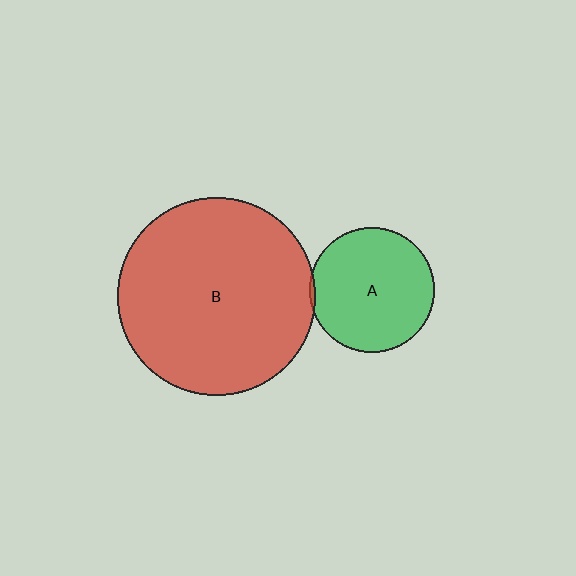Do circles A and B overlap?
Yes.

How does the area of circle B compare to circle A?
Approximately 2.5 times.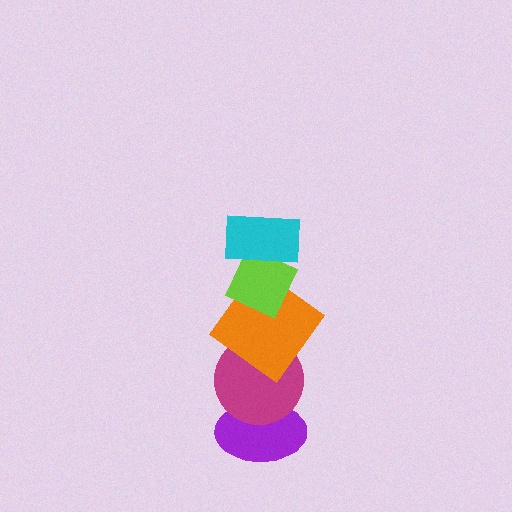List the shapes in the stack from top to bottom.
From top to bottom: the cyan rectangle, the lime diamond, the orange diamond, the magenta circle, the purple ellipse.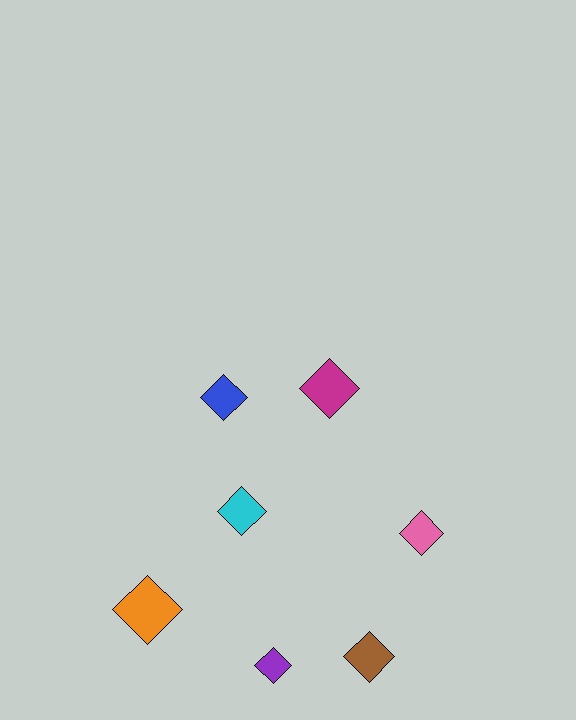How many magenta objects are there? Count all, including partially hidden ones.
There is 1 magenta object.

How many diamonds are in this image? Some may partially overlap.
There are 7 diamonds.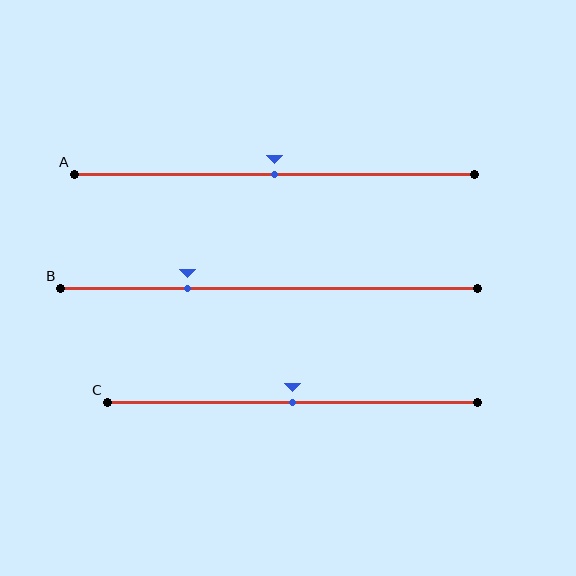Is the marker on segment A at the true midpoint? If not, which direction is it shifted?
Yes, the marker on segment A is at the true midpoint.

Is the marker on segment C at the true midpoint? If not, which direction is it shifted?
Yes, the marker on segment C is at the true midpoint.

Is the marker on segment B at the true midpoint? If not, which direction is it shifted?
No, the marker on segment B is shifted to the left by about 20% of the segment length.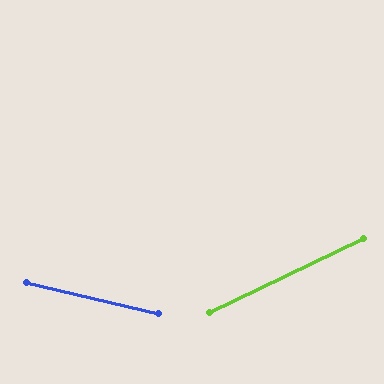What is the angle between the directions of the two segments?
Approximately 39 degrees.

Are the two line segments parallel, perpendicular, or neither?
Neither parallel nor perpendicular — they differ by about 39°.